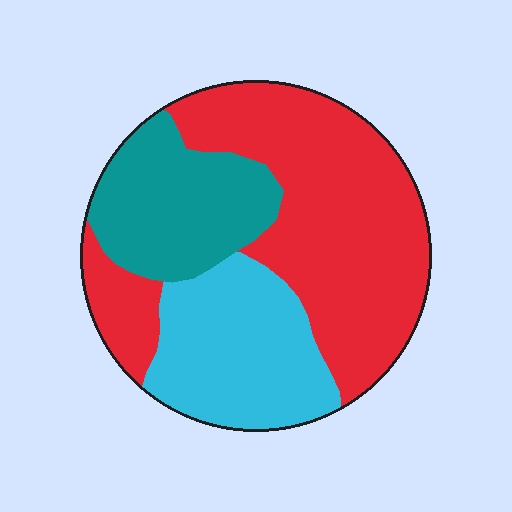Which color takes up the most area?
Red, at roughly 50%.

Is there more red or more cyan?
Red.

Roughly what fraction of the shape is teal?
Teal covers about 20% of the shape.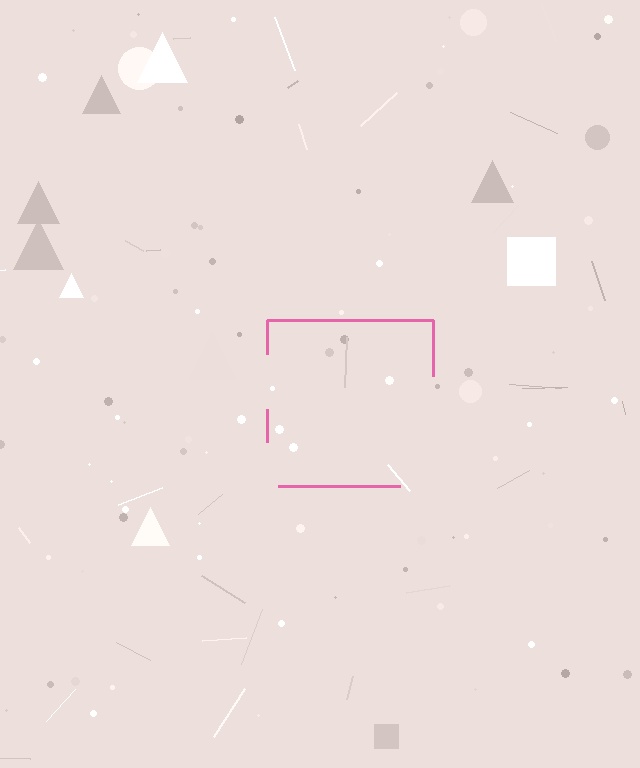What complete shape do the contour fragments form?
The contour fragments form a square.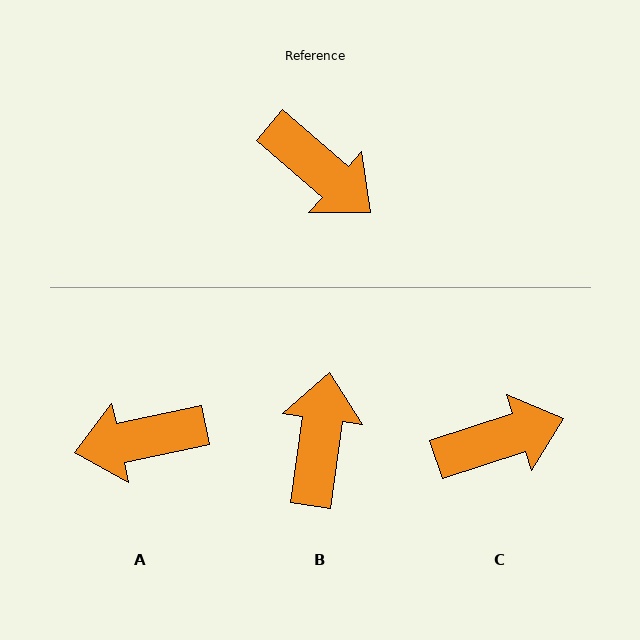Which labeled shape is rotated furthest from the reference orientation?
A, about 127 degrees away.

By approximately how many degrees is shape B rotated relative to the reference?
Approximately 123 degrees counter-clockwise.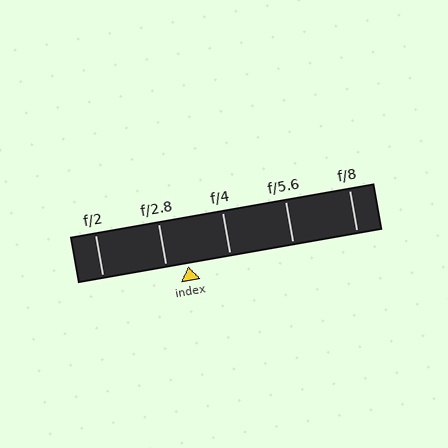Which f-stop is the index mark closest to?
The index mark is closest to f/2.8.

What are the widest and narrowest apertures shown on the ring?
The widest aperture shown is f/2 and the narrowest is f/8.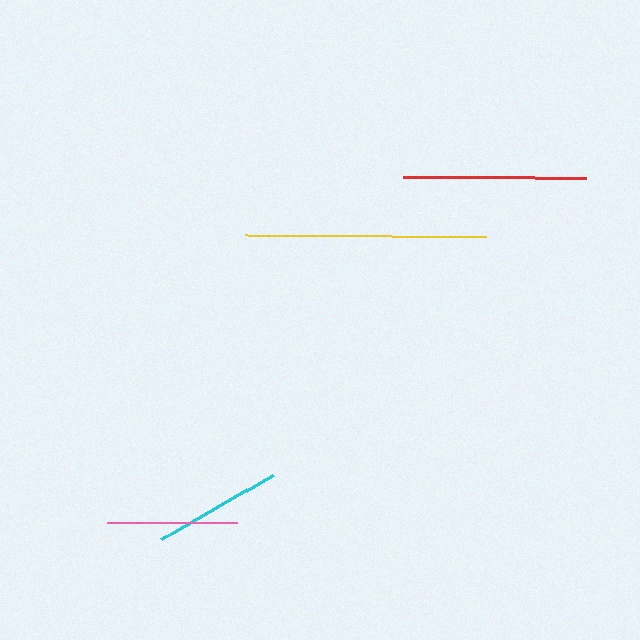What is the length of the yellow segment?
The yellow segment is approximately 242 pixels long.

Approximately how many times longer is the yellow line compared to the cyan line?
The yellow line is approximately 1.9 times the length of the cyan line.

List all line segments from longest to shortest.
From longest to shortest: yellow, red, pink, cyan.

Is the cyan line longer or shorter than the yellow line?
The yellow line is longer than the cyan line.